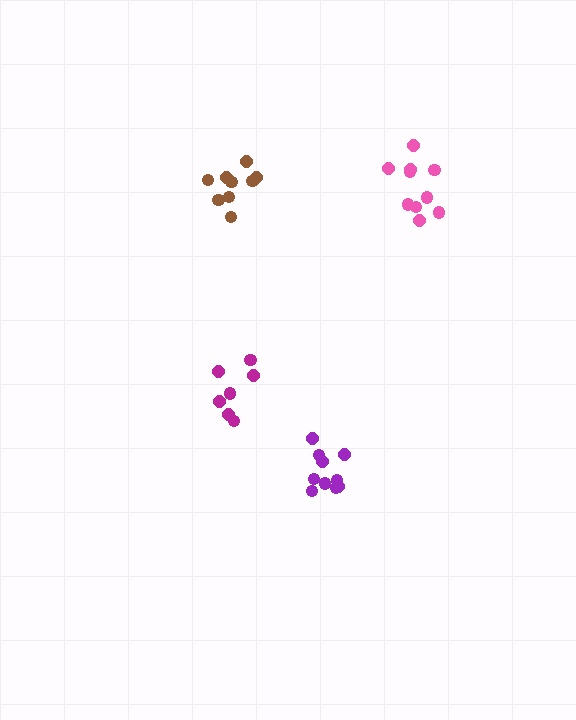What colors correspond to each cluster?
The clusters are colored: purple, brown, magenta, pink.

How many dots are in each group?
Group 1: 10 dots, Group 2: 9 dots, Group 3: 7 dots, Group 4: 10 dots (36 total).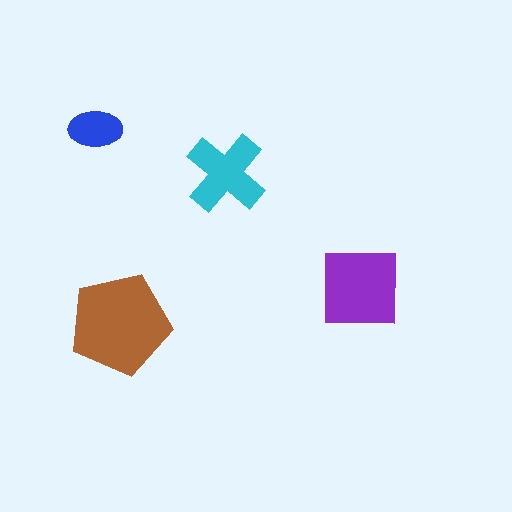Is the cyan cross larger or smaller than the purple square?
Smaller.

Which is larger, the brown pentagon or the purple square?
The brown pentagon.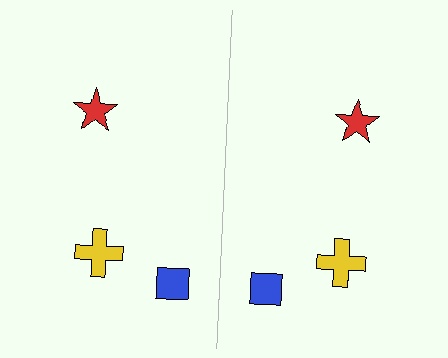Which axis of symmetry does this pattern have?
The pattern has a vertical axis of symmetry running through the center of the image.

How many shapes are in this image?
There are 6 shapes in this image.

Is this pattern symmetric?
Yes, this pattern has bilateral (reflection) symmetry.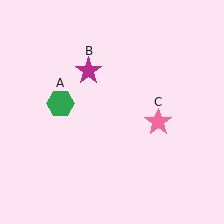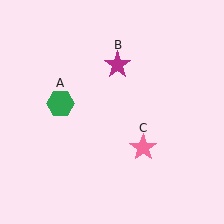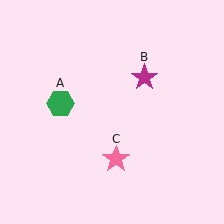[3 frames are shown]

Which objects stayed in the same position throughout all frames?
Green hexagon (object A) remained stationary.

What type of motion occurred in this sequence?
The magenta star (object B), pink star (object C) rotated clockwise around the center of the scene.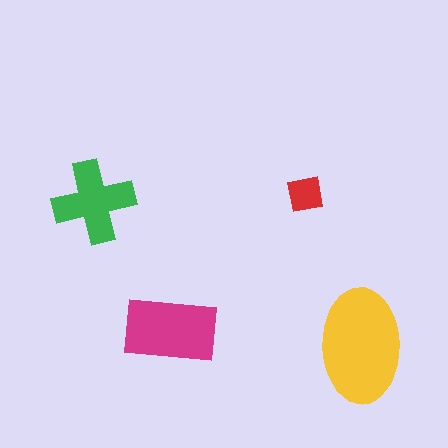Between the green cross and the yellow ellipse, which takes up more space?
The yellow ellipse.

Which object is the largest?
The yellow ellipse.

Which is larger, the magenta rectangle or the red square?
The magenta rectangle.